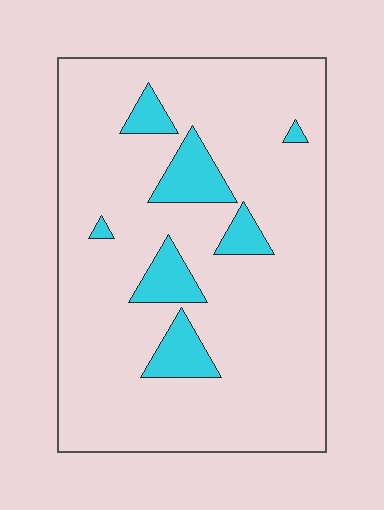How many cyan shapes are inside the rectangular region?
7.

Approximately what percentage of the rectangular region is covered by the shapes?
Approximately 10%.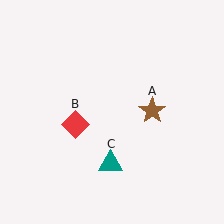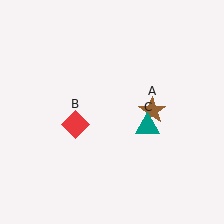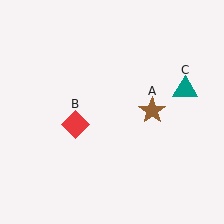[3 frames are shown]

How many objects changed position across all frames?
1 object changed position: teal triangle (object C).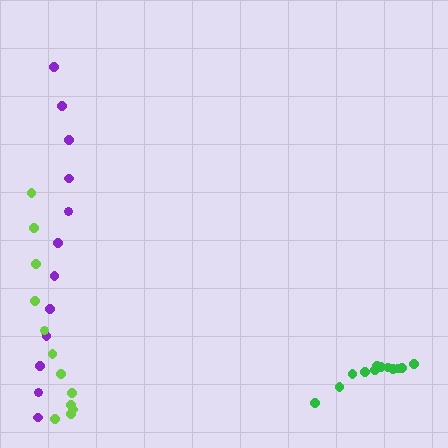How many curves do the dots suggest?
There are 3 distinct paths.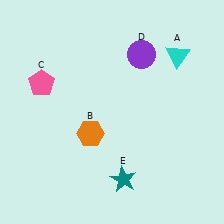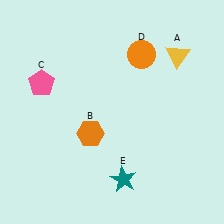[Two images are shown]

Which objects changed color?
A changed from cyan to yellow. D changed from purple to orange.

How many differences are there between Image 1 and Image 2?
There are 2 differences between the two images.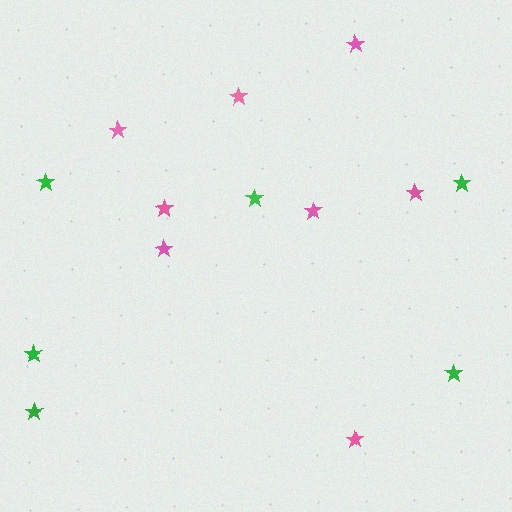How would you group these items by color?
There are 2 groups: one group of pink stars (8) and one group of green stars (6).